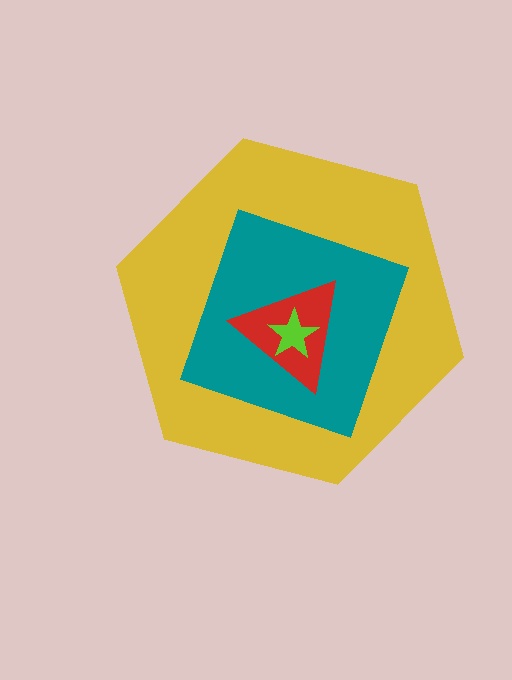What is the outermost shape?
The yellow hexagon.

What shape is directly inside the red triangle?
The lime star.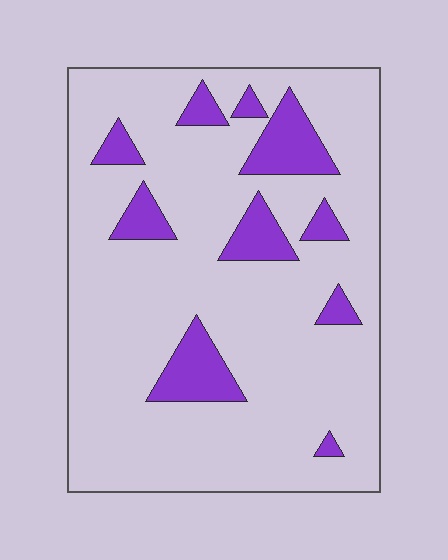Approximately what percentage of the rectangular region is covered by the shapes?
Approximately 15%.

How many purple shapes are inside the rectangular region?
10.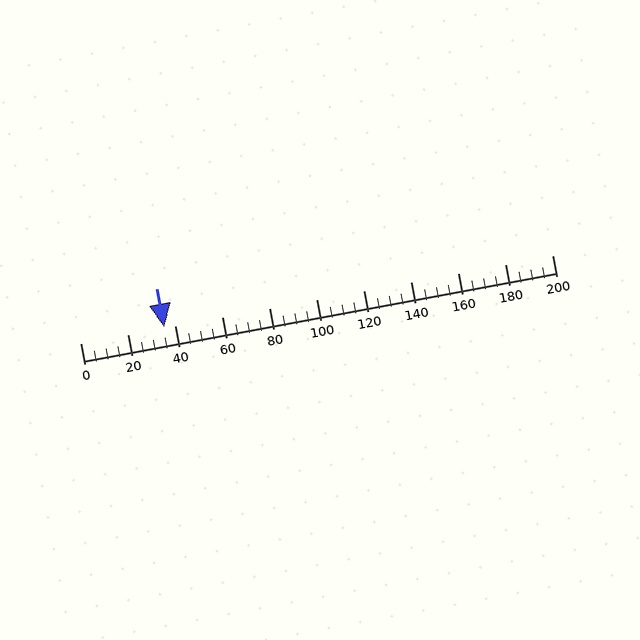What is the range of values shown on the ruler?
The ruler shows values from 0 to 200.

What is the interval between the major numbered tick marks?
The major tick marks are spaced 20 units apart.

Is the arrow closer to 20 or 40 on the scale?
The arrow is closer to 40.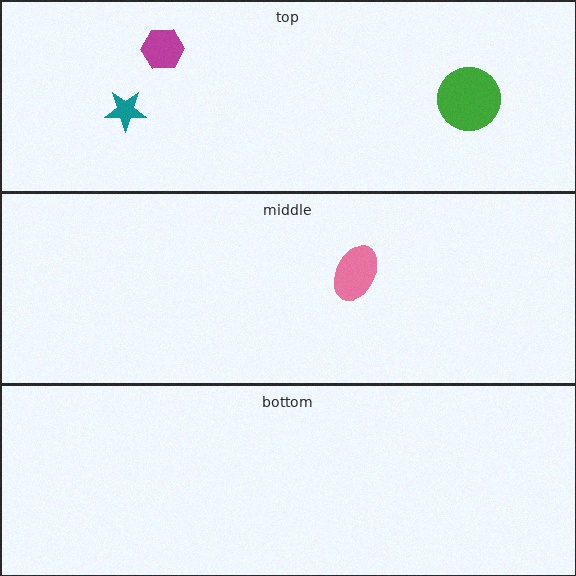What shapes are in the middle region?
The pink ellipse.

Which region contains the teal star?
The top region.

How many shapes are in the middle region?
1.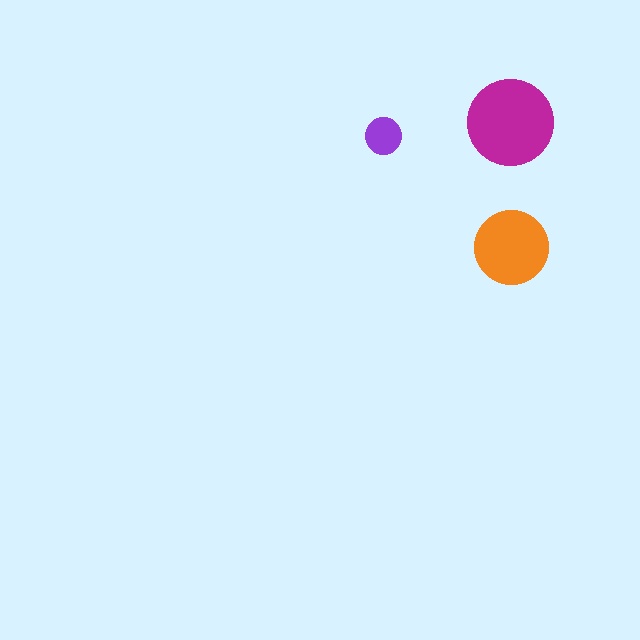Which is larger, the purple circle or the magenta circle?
The magenta one.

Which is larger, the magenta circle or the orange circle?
The magenta one.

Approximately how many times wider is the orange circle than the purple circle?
About 2 times wider.